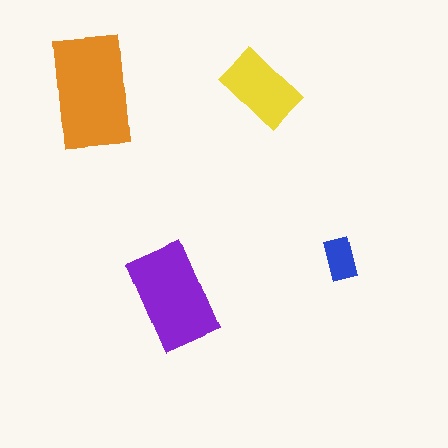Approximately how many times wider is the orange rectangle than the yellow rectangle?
About 1.5 times wider.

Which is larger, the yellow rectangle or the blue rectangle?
The yellow one.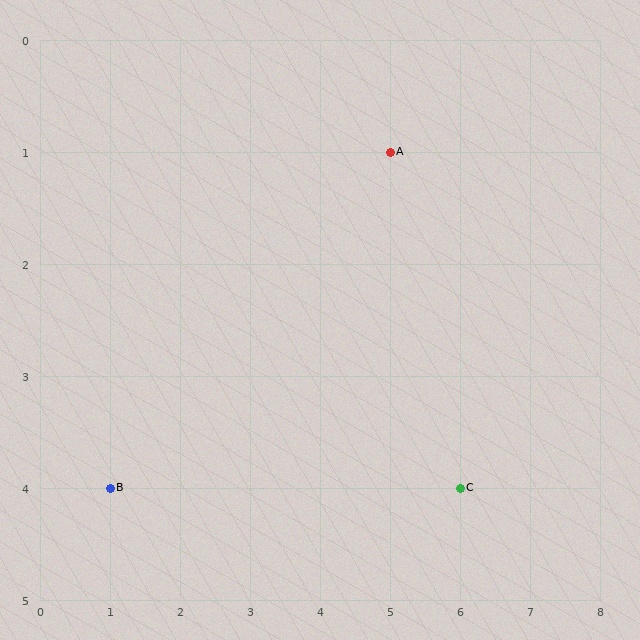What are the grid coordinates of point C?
Point C is at grid coordinates (6, 4).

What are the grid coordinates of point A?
Point A is at grid coordinates (5, 1).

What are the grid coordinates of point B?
Point B is at grid coordinates (1, 4).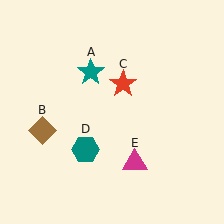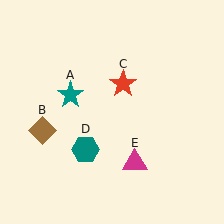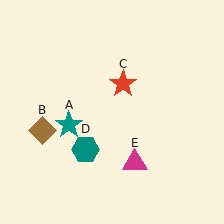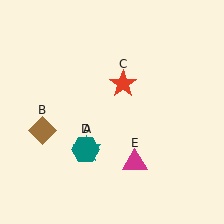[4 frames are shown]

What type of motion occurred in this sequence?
The teal star (object A) rotated counterclockwise around the center of the scene.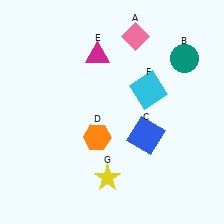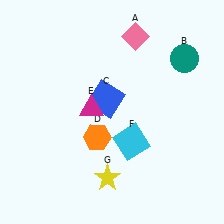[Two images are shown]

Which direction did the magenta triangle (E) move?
The magenta triangle (E) moved down.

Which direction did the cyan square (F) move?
The cyan square (F) moved down.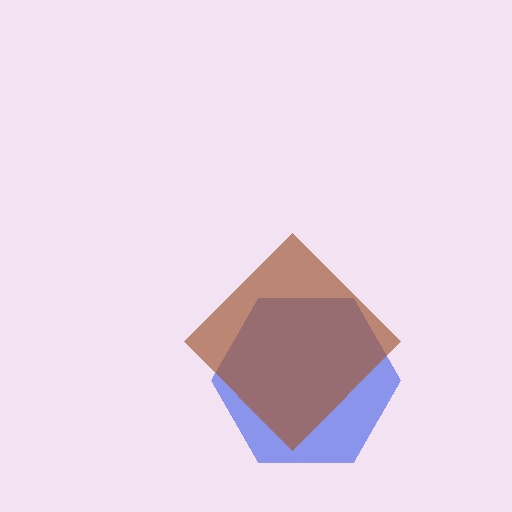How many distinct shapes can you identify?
There are 2 distinct shapes: a blue hexagon, a brown diamond.